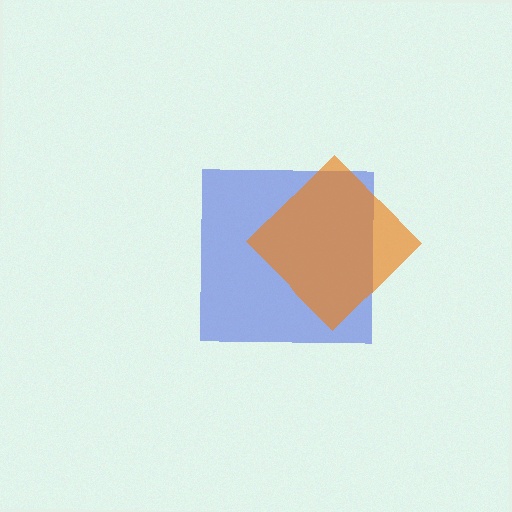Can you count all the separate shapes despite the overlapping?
Yes, there are 2 separate shapes.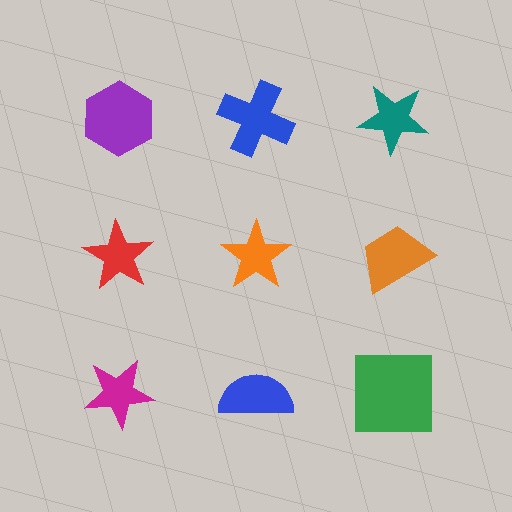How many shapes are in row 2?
3 shapes.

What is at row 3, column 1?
A magenta star.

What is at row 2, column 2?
An orange star.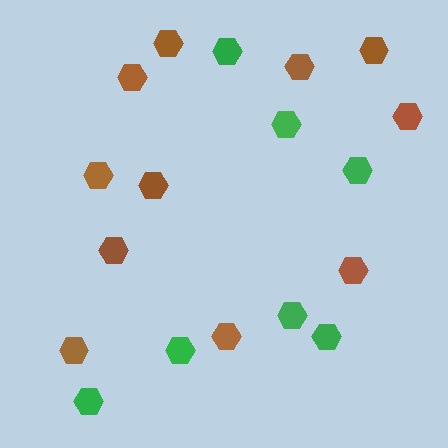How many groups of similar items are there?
There are 2 groups: one group of brown hexagons (11) and one group of green hexagons (7).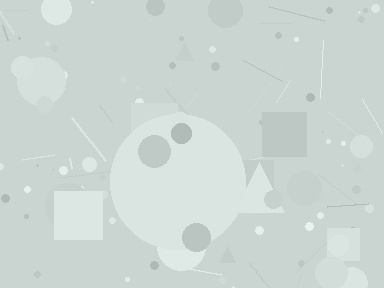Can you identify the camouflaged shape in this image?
The camouflaged shape is a circle.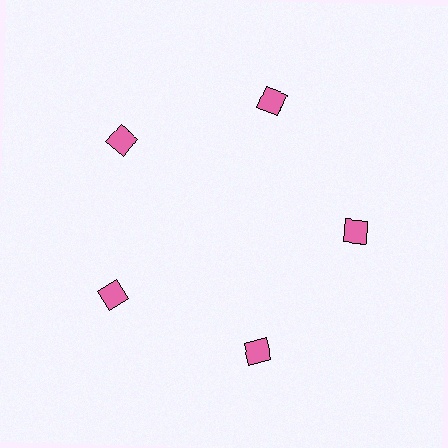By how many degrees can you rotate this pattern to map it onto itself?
The pattern maps onto itself every 72 degrees of rotation.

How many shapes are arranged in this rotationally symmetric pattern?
There are 5 shapes, arranged in 5 groups of 1.